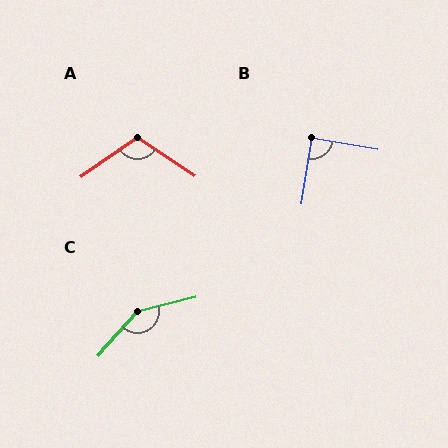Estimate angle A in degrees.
Approximately 111 degrees.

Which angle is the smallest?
B, at approximately 89 degrees.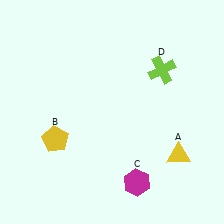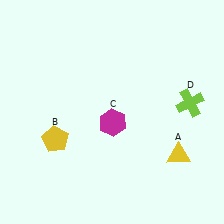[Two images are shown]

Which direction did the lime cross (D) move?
The lime cross (D) moved down.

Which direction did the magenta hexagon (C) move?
The magenta hexagon (C) moved up.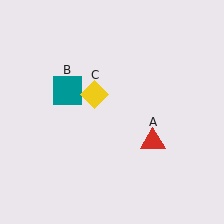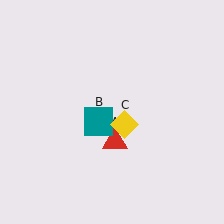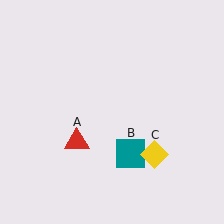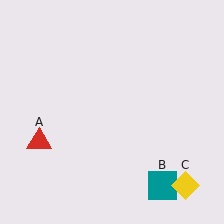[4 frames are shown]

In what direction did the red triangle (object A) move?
The red triangle (object A) moved left.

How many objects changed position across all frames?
3 objects changed position: red triangle (object A), teal square (object B), yellow diamond (object C).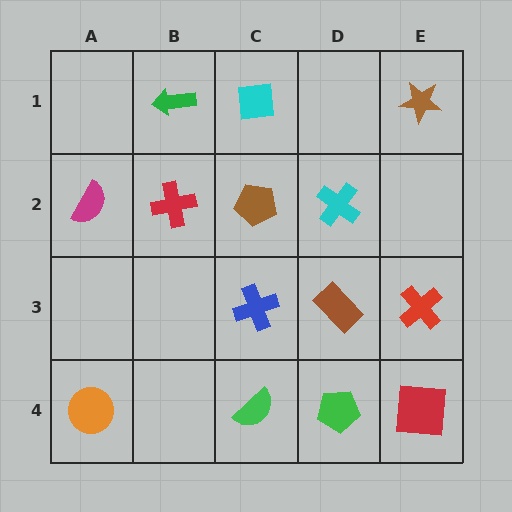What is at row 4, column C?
A green semicircle.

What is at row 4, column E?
A red square.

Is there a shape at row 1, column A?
No, that cell is empty.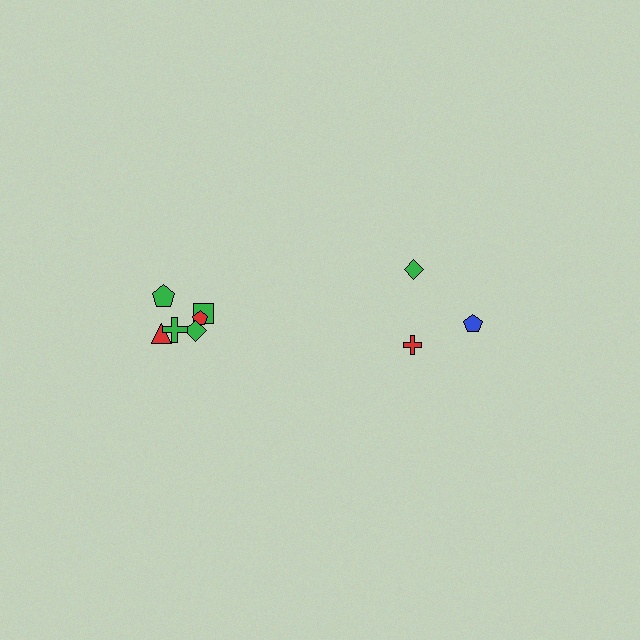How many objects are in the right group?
There are 3 objects.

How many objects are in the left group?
There are 6 objects.